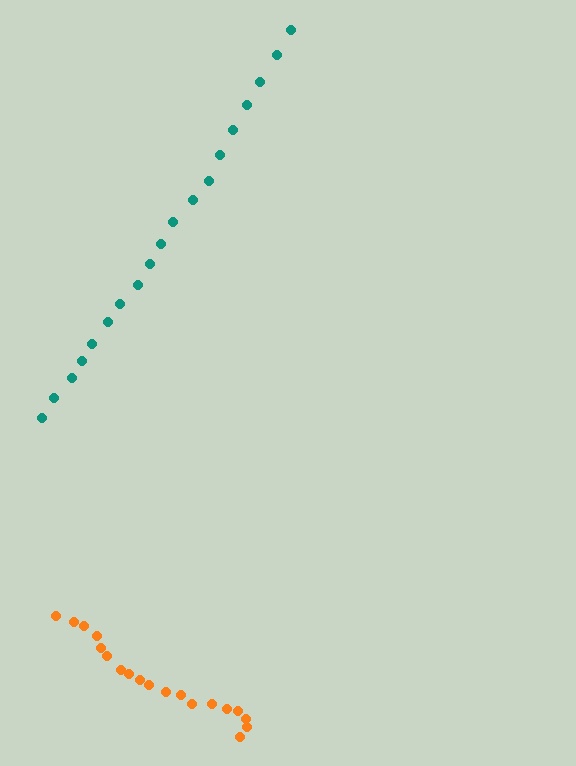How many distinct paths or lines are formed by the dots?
There are 2 distinct paths.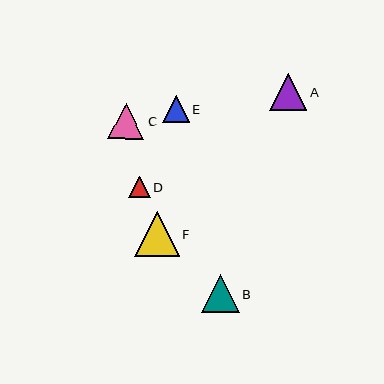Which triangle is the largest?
Triangle F is the largest with a size of approximately 45 pixels.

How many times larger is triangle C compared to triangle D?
Triangle C is approximately 1.7 times the size of triangle D.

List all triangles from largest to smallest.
From largest to smallest: F, B, A, C, E, D.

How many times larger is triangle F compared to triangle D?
Triangle F is approximately 2.1 times the size of triangle D.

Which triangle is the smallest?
Triangle D is the smallest with a size of approximately 21 pixels.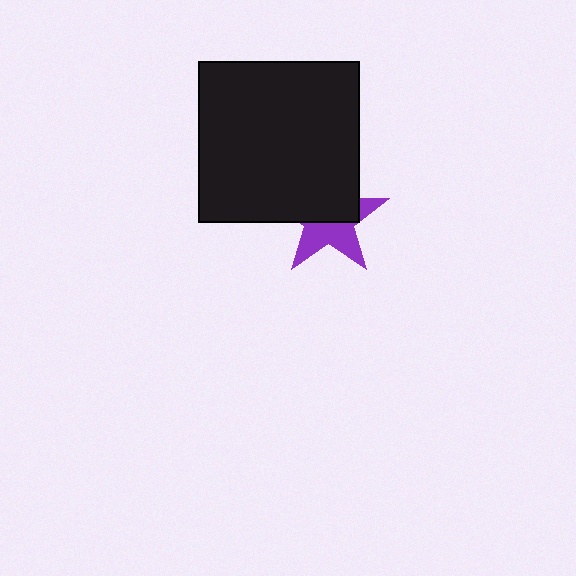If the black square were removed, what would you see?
You would see the complete purple star.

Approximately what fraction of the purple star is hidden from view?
Roughly 53% of the purple star is hidden behind the black square.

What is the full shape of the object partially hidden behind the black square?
The partially hidden object is a purple star.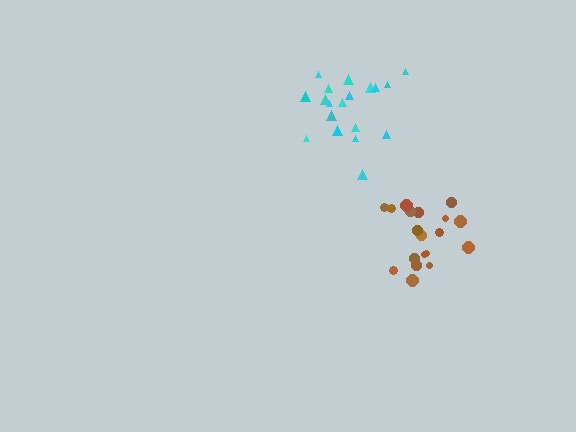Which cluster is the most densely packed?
Brown.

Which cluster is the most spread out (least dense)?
Cyan.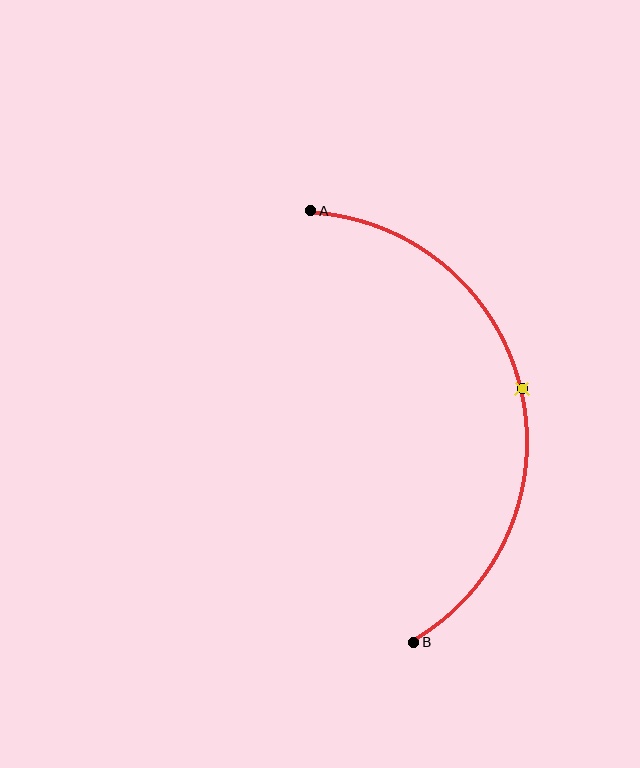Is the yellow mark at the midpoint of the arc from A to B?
Yes. The yellow mark lies on the arc at equal arc-length from both A and B — it is the arc midpoint.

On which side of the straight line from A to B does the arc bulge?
The arc bulges to the right of the straight line connecting A and B.